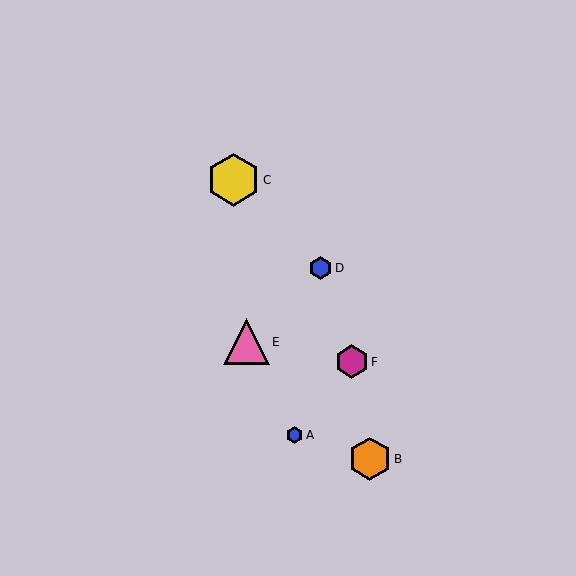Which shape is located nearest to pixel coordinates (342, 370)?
The magenta hexagon (labeled F) at (352, 362) is nearest to that location.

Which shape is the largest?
The yellow hexagon (labeled C) is the largest.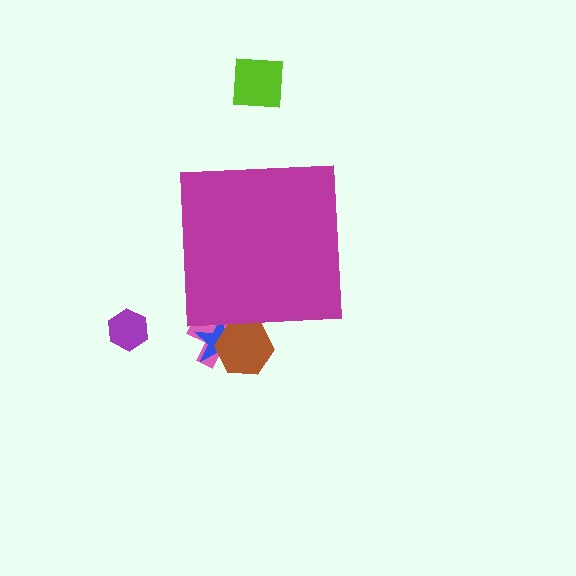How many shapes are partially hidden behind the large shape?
3 shapes are partially hidden.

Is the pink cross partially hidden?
Yes, the pink cross is partially hidden behind the magenta square.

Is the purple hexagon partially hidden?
No, the purple hexagon is fully visible.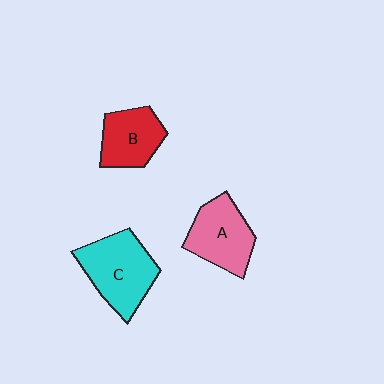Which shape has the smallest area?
Shape B (red).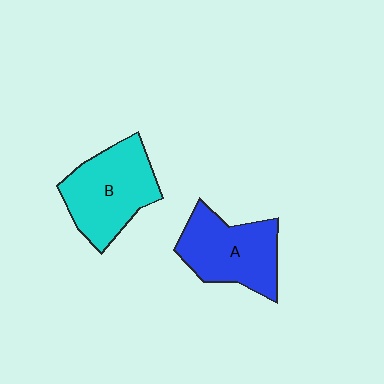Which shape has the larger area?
Shape B (cyan).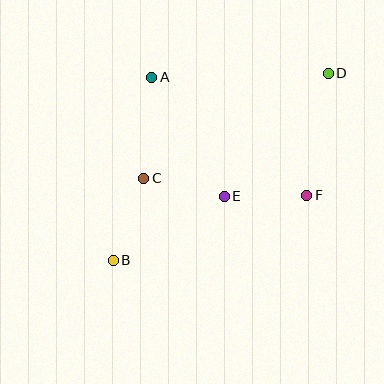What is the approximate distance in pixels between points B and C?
The distance between B and C is approximately 87 pixels.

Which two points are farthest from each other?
Points B and D are farthest from each other.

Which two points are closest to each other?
Points C and E are closest to each other.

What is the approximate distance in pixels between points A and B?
The distance between A and B is approximately 187 pixels.